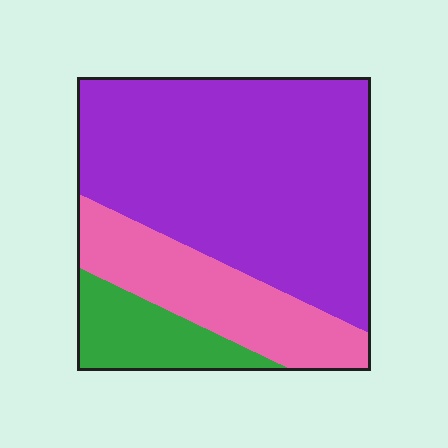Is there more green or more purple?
Purple.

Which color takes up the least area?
Green, at roughly 15%.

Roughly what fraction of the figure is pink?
Pink covers 23% of the figure.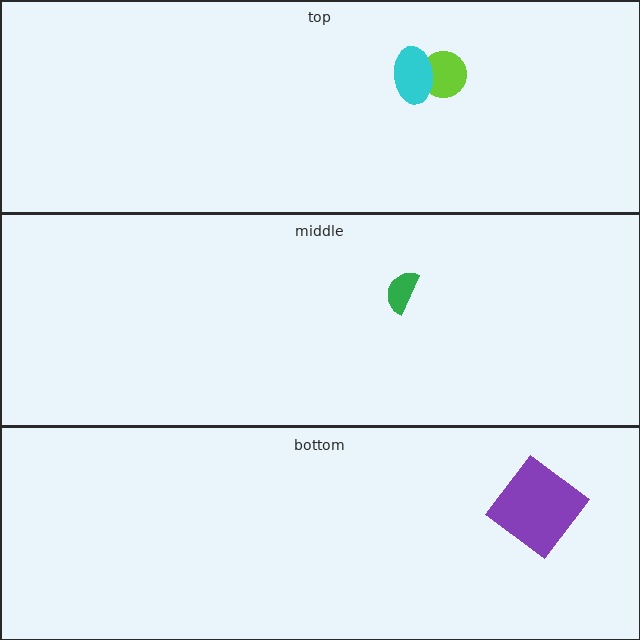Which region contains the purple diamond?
The bottom region.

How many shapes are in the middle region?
1.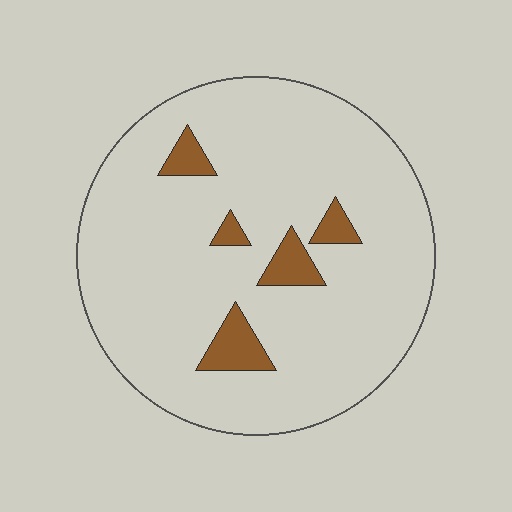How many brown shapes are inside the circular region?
5.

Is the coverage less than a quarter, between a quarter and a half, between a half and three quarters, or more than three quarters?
Less than a quarter.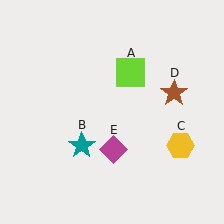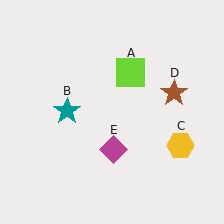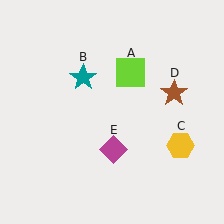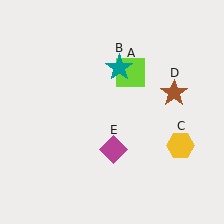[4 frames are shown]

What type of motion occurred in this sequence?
The teal star (object B) rotated clockwise around the center of the scene.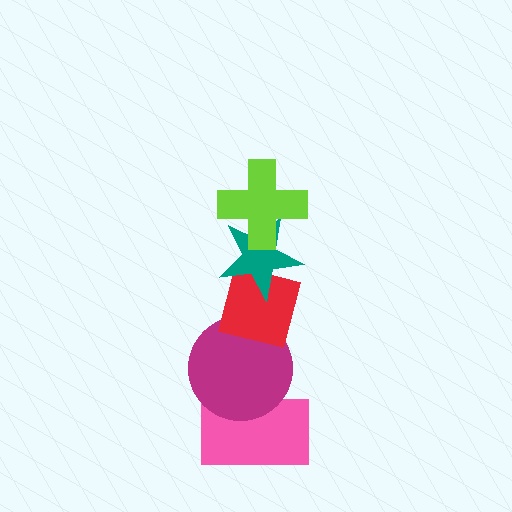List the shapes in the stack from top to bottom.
From top to bottom: the lime cross, the teal star, the red square, the magenta circle, the pink rectangle.